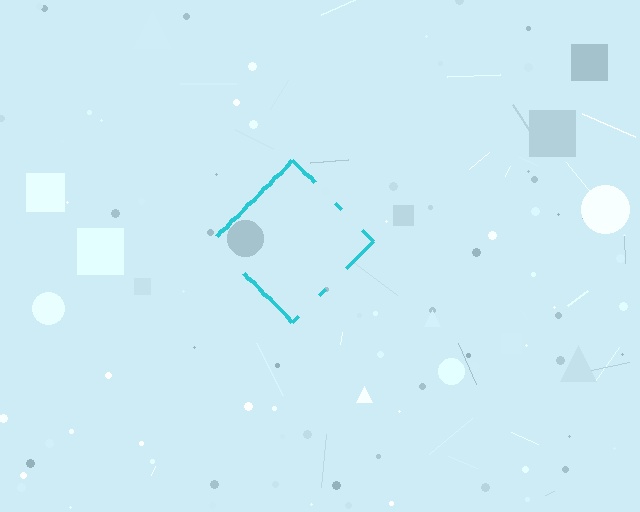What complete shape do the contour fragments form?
The contour fragments form a diamond.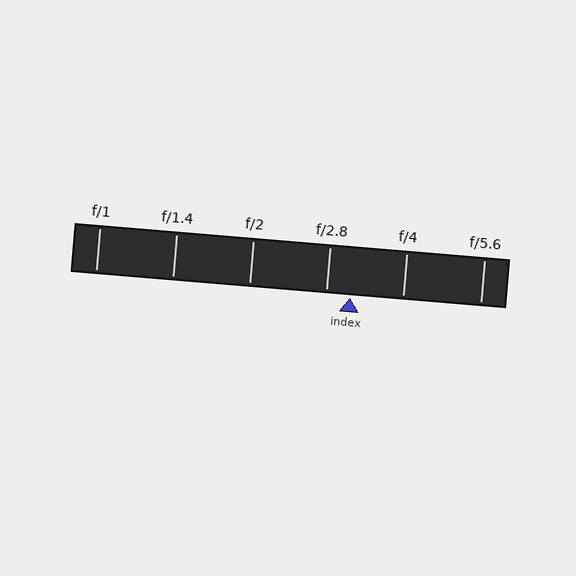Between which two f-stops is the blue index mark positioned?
The index mark is between f/2.8 and f/4.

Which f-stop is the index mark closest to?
The index mark is closest to f/2.8.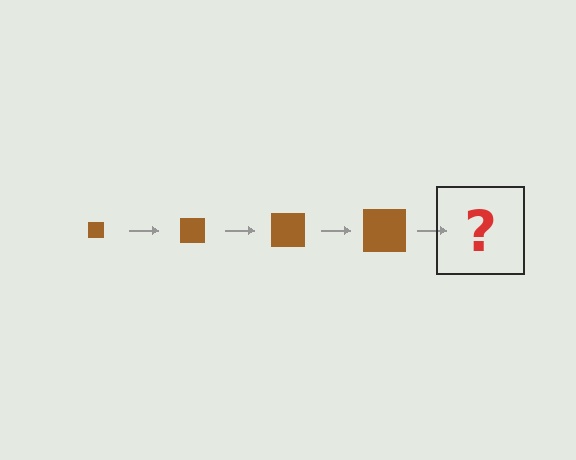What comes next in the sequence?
The next element should be a brown square, larger than the previous one.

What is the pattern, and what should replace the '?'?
The pattern is that the square gets progressively larger each step. The '?' should be a brown square, larger than the previous one.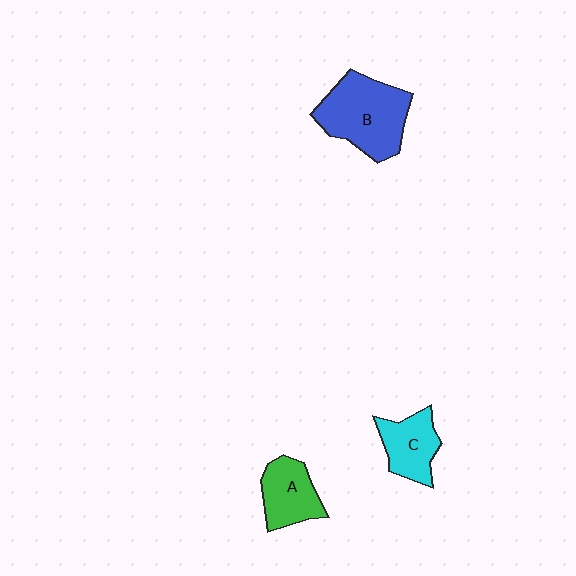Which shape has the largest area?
Shape B (blue).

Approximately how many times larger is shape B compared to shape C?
Approximately 1.8 times.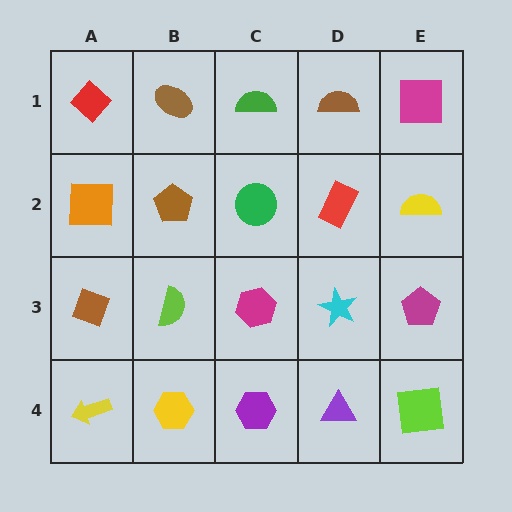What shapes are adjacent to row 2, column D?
A brown semicircle (row 1, column D), a cyan star (row 3, column D), a green circle (row 2, column C), a yellow semicircle (row 2, column E).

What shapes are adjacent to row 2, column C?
A green semicircle (row 1, column C), a magenta hexagon (row 3, column C), a brown pentagon (row 2, column B), a red rectangle (row 2, column D).